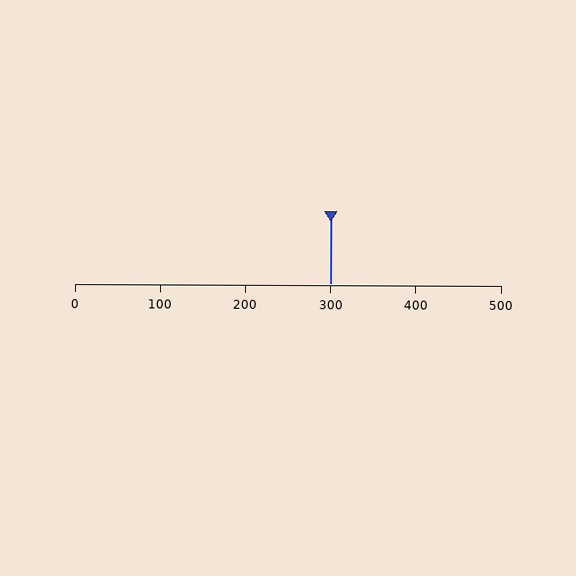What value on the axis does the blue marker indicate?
The marker indicates approximately 300.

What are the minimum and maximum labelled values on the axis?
The axis runs from 0 to 500.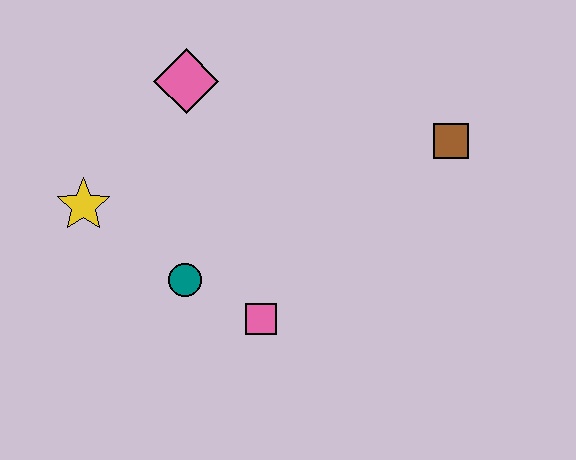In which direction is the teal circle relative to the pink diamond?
The teal circle is below the pink diamond.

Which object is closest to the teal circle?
The pink square is closest to the teal circle.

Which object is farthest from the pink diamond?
The brown square is farthest from the pink diamond.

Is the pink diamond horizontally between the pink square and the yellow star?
Yes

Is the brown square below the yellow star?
No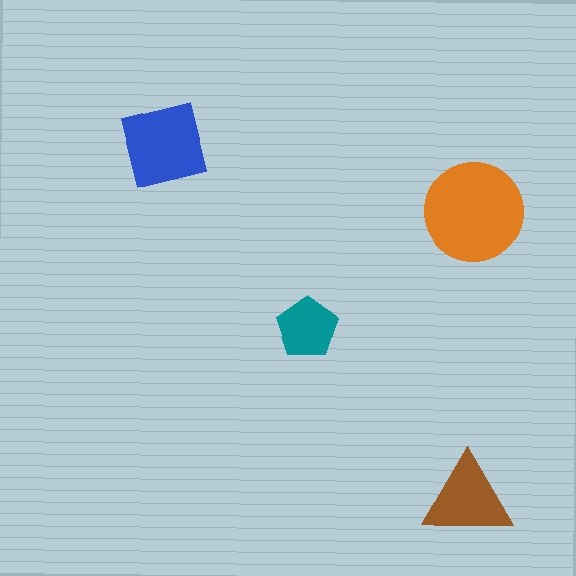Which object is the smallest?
The teal pentagon.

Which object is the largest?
The orange circle.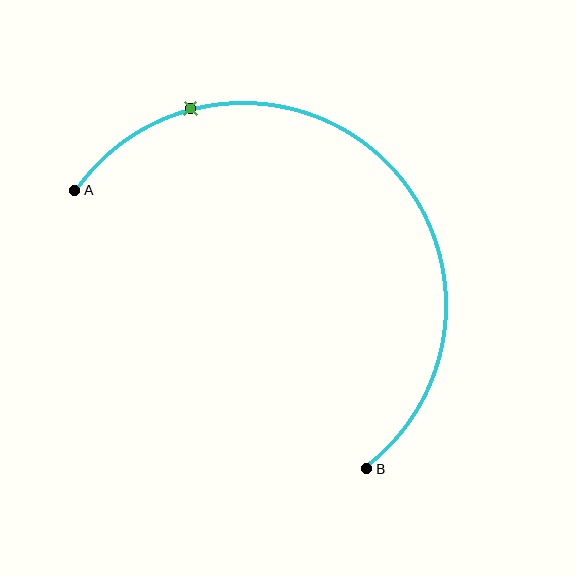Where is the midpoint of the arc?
The arc midpoint is the point on the curve farthest from the straight line joining A and B. It sits above and to the right of that line.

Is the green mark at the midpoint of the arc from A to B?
No. The green mark lies on the arc but is closer to endpoint A. The arc midpoint would be at the point on the curve equidistant along the arc from both A and B.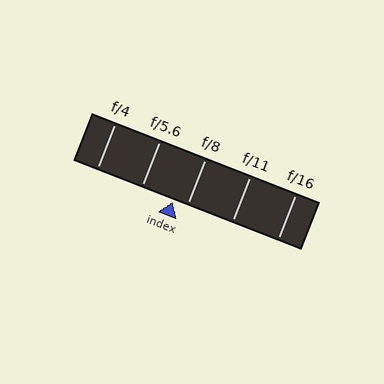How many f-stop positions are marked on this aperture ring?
There are 5 f-stop positions marked.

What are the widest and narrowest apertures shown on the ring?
The widest aperture shown is f/4 and the narrowest is f/16.